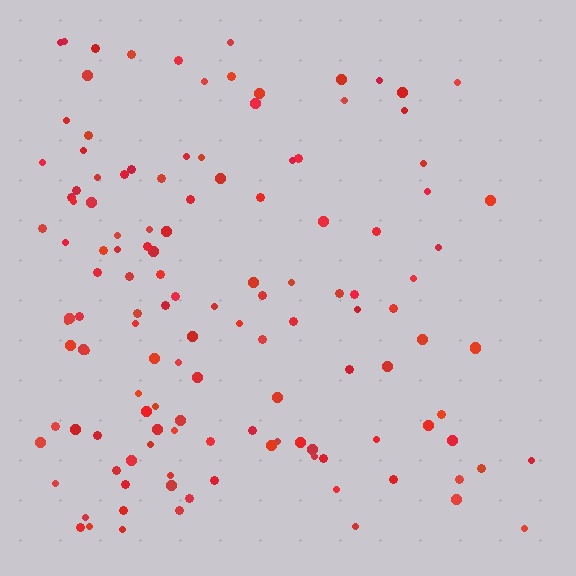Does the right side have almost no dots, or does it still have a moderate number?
Still a moderate number, just noticeably fewer than the left.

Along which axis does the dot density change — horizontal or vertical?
Horizontal.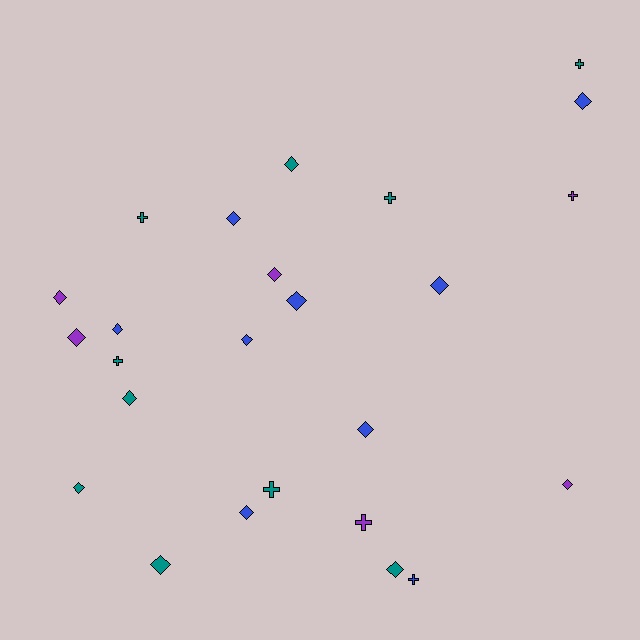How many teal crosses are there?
There are 5 teal crosses.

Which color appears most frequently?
Teal, with 10 objects.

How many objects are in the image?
There are 25 objects.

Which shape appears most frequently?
Diamond, with 17 objects.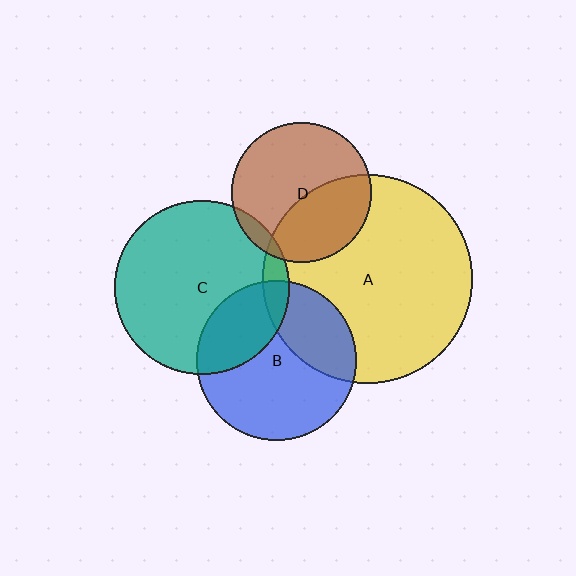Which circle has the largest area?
Circle A (yellow).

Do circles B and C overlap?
Yes.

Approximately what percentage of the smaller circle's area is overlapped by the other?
Approximately 30%.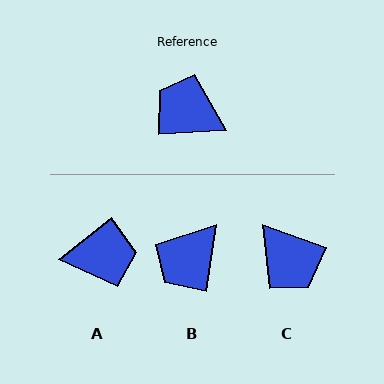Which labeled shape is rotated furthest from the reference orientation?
C, about 156 degrees away.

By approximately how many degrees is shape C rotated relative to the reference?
Approximately 156 degrees counter-clockwise.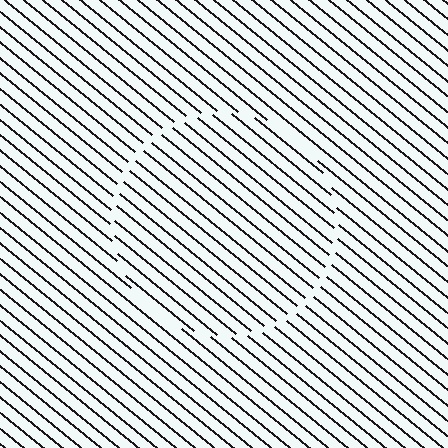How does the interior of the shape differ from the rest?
The interior of the shape contains the same grating, shifted by half a period — the contour is defined by the phase discontinuity where line-ends from the inner and outer gratings abut.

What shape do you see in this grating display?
An illusory circle. The interior of the shape contains the same grating, shifted by half a period — the contour is defined by the phase discontinuity where line-ends from the inner and outer gratings abut.